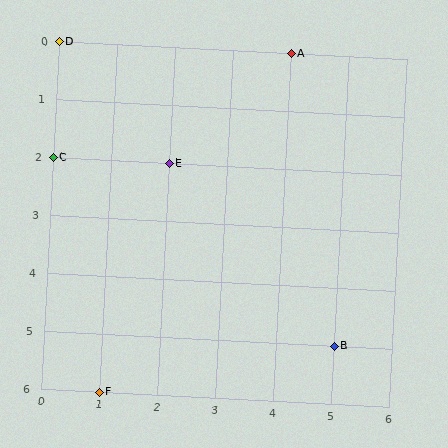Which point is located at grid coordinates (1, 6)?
Point F is at (1, 6).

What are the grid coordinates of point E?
Point E is at grid coordinates (2, 2).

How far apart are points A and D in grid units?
Points A and D are 4 columns apart.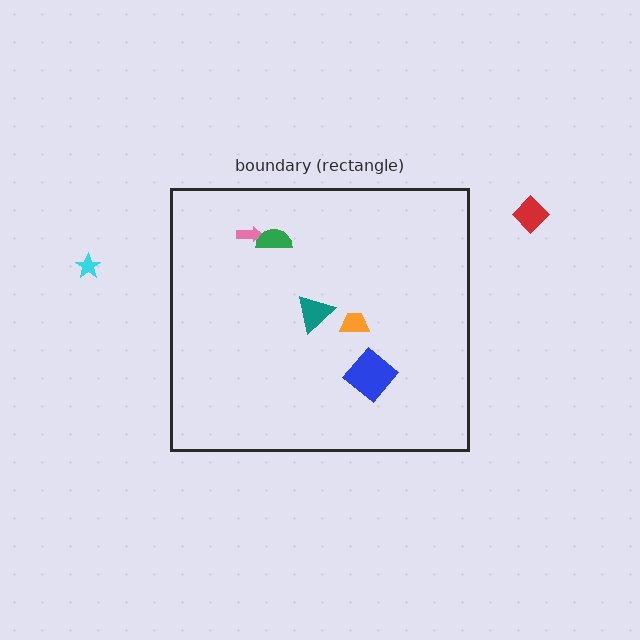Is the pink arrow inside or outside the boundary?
Inside.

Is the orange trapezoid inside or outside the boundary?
Inside.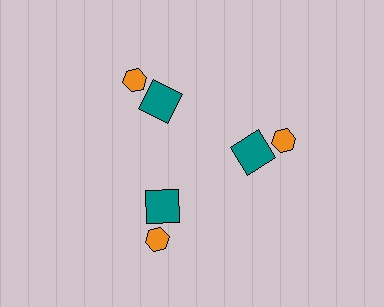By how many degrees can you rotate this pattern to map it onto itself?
The pattern maps onto itself every 120 degrees of rotation.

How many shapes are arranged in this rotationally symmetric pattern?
There are 6 shapes, arranged in 3 groups of 2.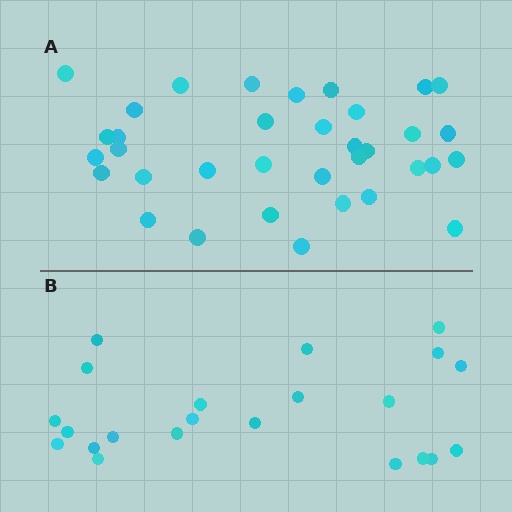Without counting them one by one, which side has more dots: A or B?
Region A (the top region) has more dots.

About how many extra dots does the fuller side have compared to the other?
Region A has approximately 15 more dots than region B.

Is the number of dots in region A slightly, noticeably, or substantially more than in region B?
Region A has substantially more. The ratio is roughly 1.6 to 1.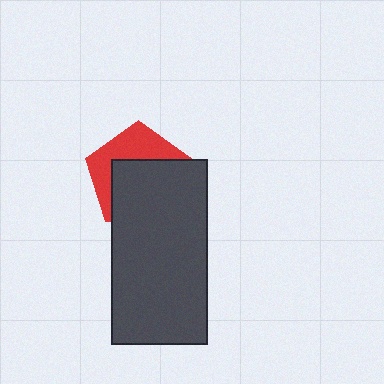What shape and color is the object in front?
The object in front is a dark gray rectangle.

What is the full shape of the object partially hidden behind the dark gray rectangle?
The partially hidden object is a red pentagon.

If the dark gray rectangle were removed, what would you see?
You would see the complete red pentagon.